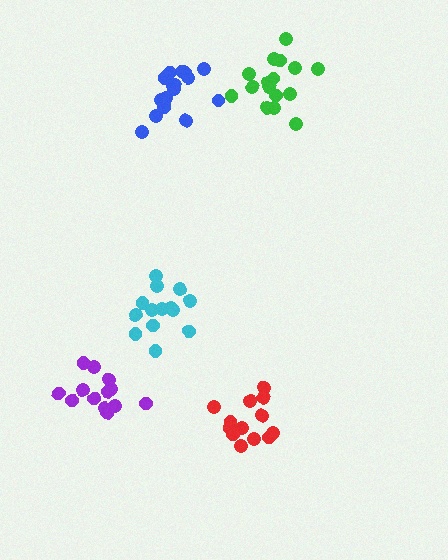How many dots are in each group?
Group 1: 16 dots, Group 2: 13 dots, Group 3: 14 dots, Group 4: 13 dots, Group 5: 17 dots (73 total).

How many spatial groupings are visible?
There are 5 spatial groupings.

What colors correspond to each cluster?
The clusters are colored: green, purple, cyan, red, blue.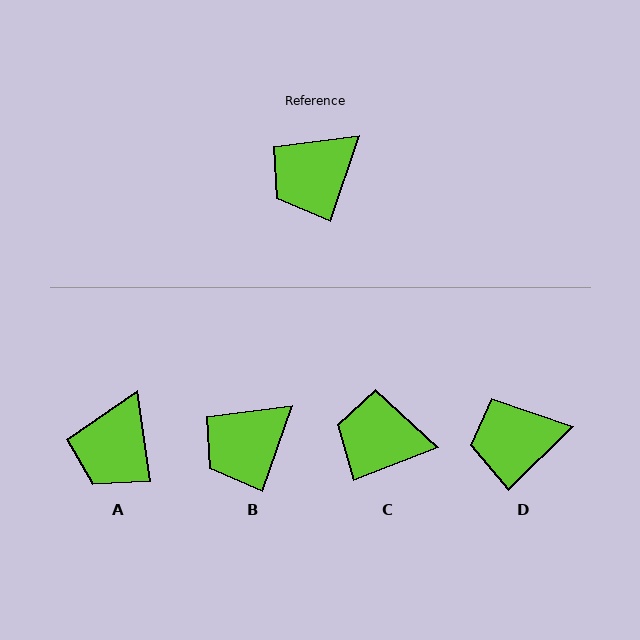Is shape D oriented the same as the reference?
No, it is off by about 27 degrees.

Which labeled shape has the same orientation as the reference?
B.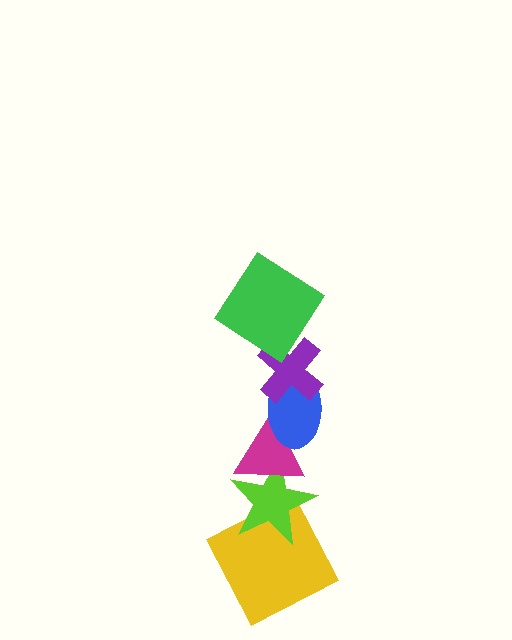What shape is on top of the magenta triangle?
The blue ellipse is on top of the magenta triangle.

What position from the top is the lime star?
The lime star is 5th from the top.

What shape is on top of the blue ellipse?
The purple cross is on top of the blue ellipse.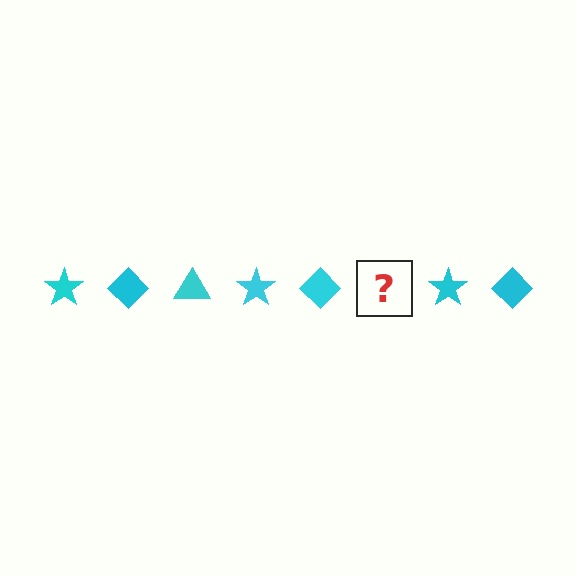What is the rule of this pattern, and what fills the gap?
The rule is that the pattern cycles through star, diamond, triangle shapes in cyan. The gap should be filled with a cyan triangle.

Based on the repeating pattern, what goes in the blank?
The blank should be a cyan triangle.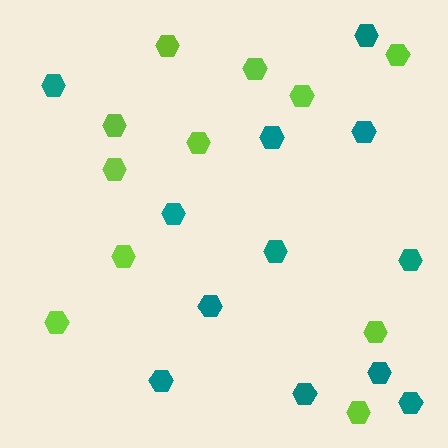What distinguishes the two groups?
There are 2 groups: one group of lime hexagons (11) and one group of teal hexagons (12).